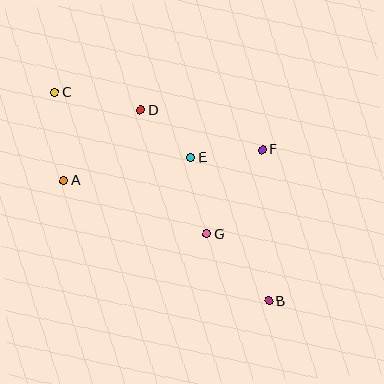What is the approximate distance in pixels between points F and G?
The distance between F and G is approximately 101 pixels.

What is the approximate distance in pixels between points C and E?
The distance between C and E is approximately 151 pixels.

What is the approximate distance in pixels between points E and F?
The distance between E and F is approximately 72 pixels.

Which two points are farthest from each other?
Points B and C are farthest from each other.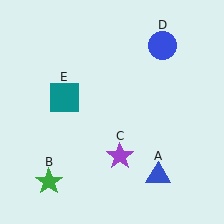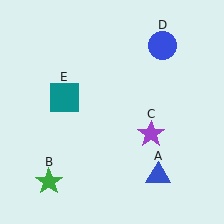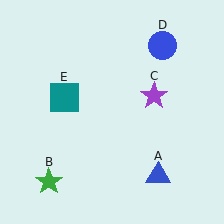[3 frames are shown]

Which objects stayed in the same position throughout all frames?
Blue triangle (object A) and green star (object B) and blue circle (object D) and teal square (object E) remained stationary.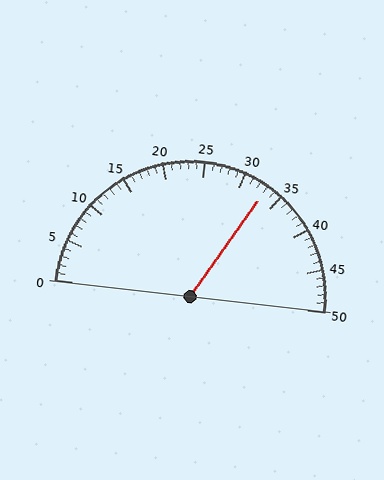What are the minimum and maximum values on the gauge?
The gauge ranges from 0 to 50.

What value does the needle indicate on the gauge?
The needle indicates approximately 33.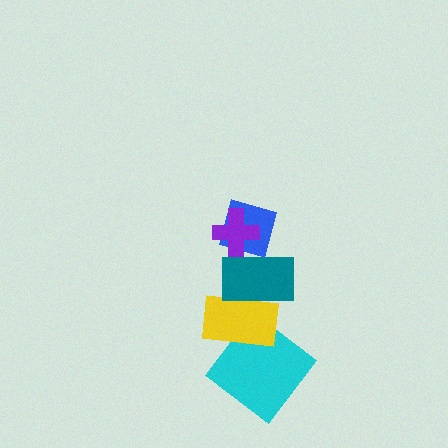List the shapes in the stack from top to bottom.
From top to bottom: the purple cross, the blue diamond, the teal rectangle, the yellow rectangle, the cyan diamond.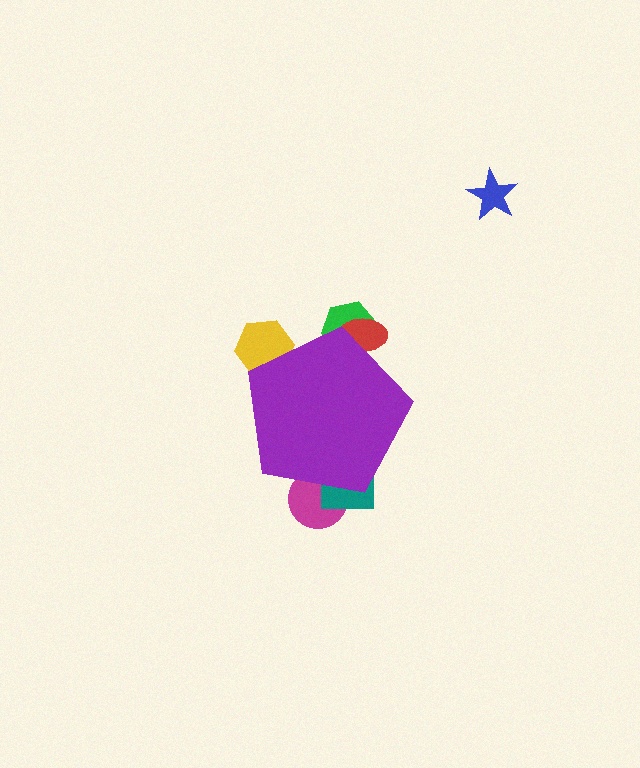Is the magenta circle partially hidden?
Yes, the magenta circle is partially hidden behind the purple pentagon.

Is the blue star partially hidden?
No, the blue star is fully visible.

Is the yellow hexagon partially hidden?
Yes, the yellow hexagon is partially hidden behind the purple pentagon.